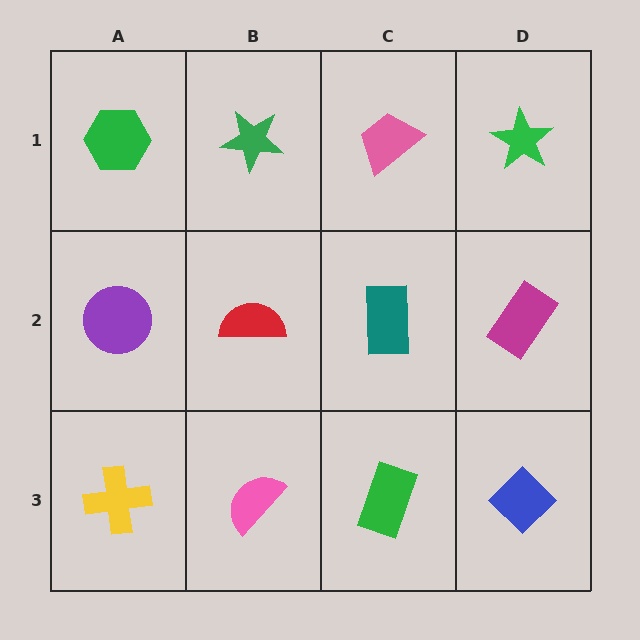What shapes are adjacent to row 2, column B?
A green star (row 1, column B), a pink semicircle (row 3, column B), a purple circle (row 2, column A), a teal rectangle (row 2, column C).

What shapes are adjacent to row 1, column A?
A purple circle (row 2, column A), a green star (row 1, column B).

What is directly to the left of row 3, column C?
A pink semicircle.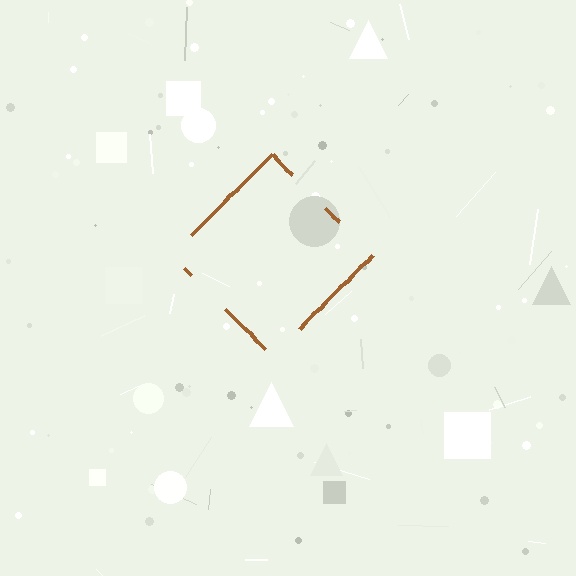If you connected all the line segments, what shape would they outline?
They would outline a diamond.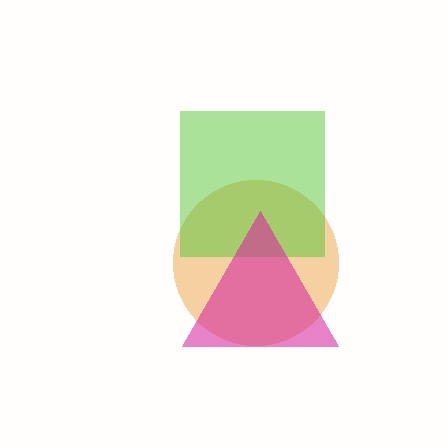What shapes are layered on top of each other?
The layered shapes are: an orange circle, a lime square, a magenta triangle.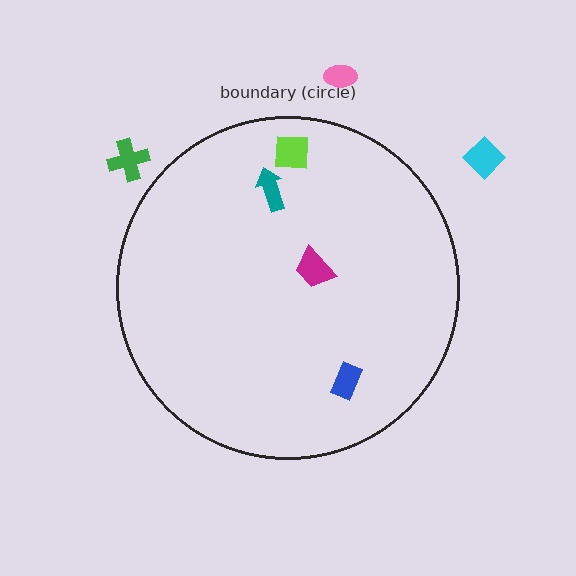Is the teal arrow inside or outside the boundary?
Inside.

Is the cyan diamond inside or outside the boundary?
Outside.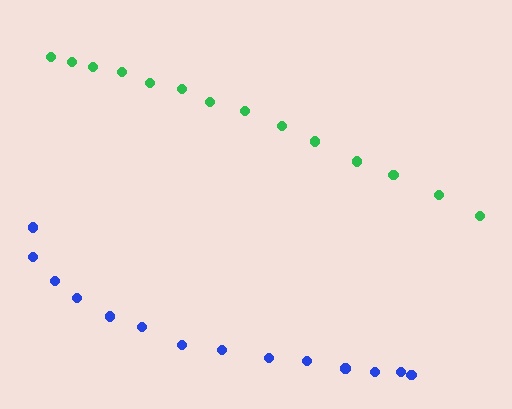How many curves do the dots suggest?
There are 2 distinct paths.